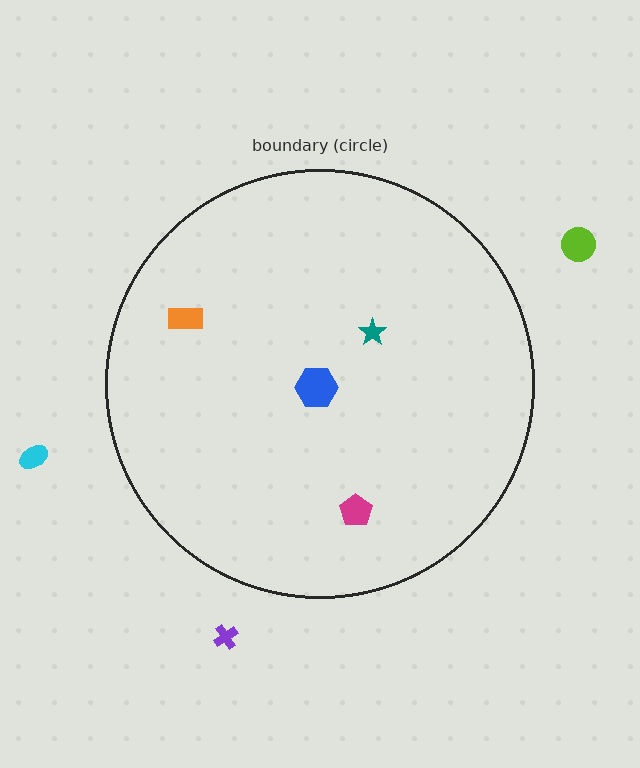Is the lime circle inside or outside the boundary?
Outside.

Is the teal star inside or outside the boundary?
Inside.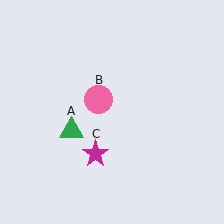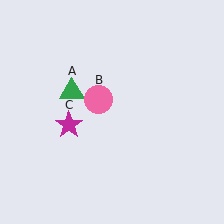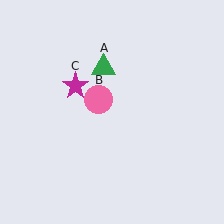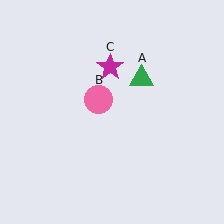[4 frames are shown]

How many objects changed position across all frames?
2 objects changed position: green triangle (object A), magenta star (object C).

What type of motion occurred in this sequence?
The green triangle (object A), magenta star (object C) rotated clockwise around the center of the scene.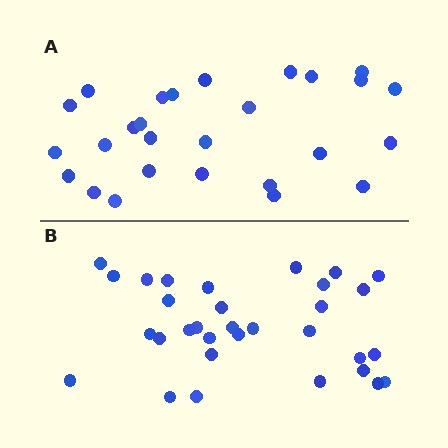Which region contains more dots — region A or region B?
Region B (the bottom region) has more dots.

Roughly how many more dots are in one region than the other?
Region B has about 5 more dots than region A.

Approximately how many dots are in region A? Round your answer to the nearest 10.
About 30 dots. (The exact count is 27, which rounds to 30.)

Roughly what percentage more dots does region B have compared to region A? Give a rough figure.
About 20% more.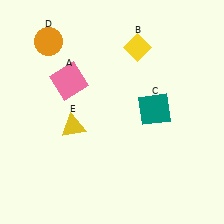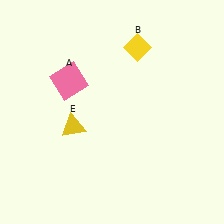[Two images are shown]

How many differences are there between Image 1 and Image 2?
There are 2 differences between the two images.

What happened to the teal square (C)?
The teal square (C) was removed in Image 2. It was in the top-right area of Image 1.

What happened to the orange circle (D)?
The orange circle (D) was removed in Image 2. It was in the top-left area of Image 1.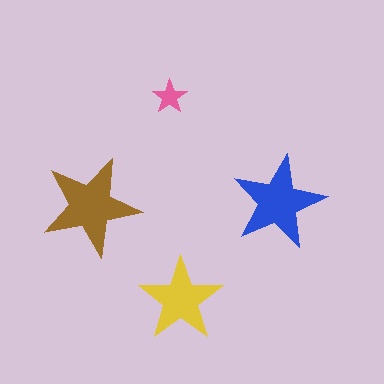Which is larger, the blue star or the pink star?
The blue one.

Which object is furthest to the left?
The brown star is leftmost.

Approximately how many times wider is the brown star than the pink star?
About 3 times wider.